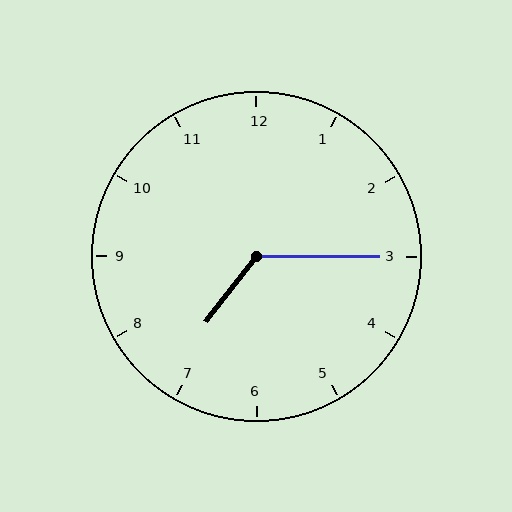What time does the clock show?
7:15.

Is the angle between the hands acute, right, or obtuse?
It is obtuse.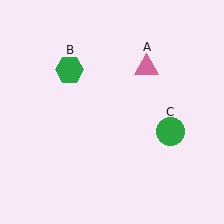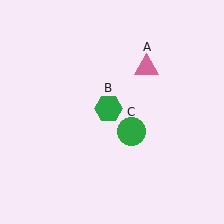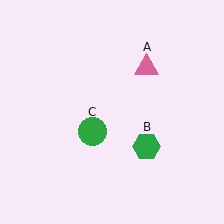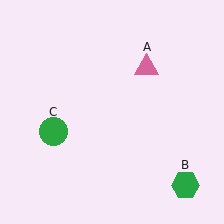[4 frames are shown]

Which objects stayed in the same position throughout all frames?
Pink triangle (object A) remained stationary.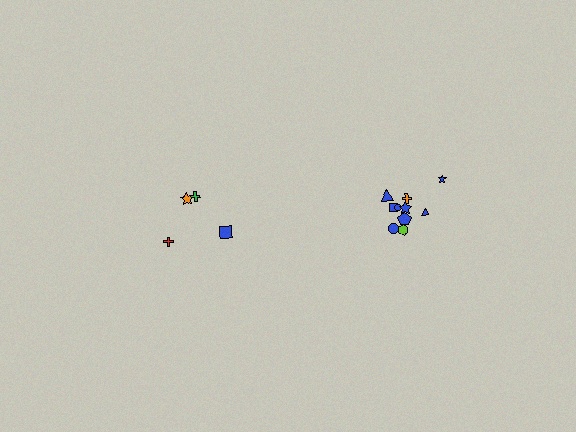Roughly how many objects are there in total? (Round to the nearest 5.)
Roughly 15 objects in total.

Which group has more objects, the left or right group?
The right group.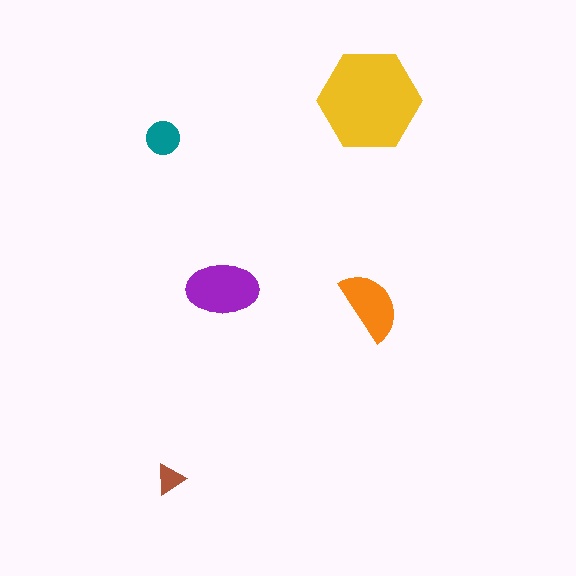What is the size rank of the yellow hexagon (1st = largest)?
1st.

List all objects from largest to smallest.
The yellow hexagon, the purple ellipse, the orange semicircle, the teal circle, the brown triangle.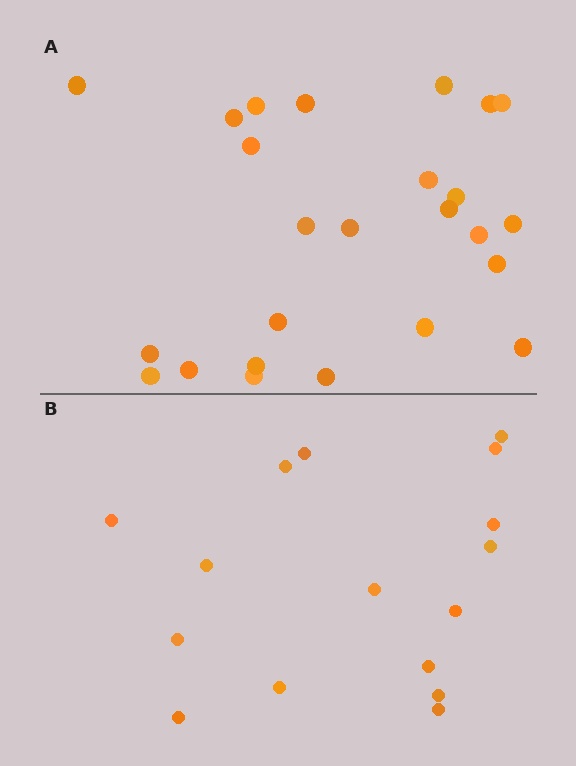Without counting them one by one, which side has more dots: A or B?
Region A (the top region) has more dots.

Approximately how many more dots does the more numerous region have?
Region A has roughly 8 or so more dots than region B.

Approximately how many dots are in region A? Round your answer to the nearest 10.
About 20 dots. (The exact count is 25, which rounds to 20.)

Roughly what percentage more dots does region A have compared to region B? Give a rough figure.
About 55% more.